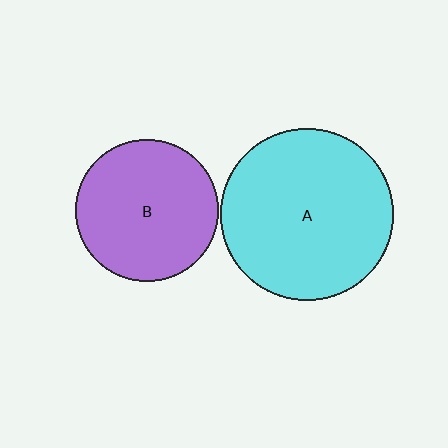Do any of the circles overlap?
No, none of the circles overlap.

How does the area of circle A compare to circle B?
Approximately 1.5 times.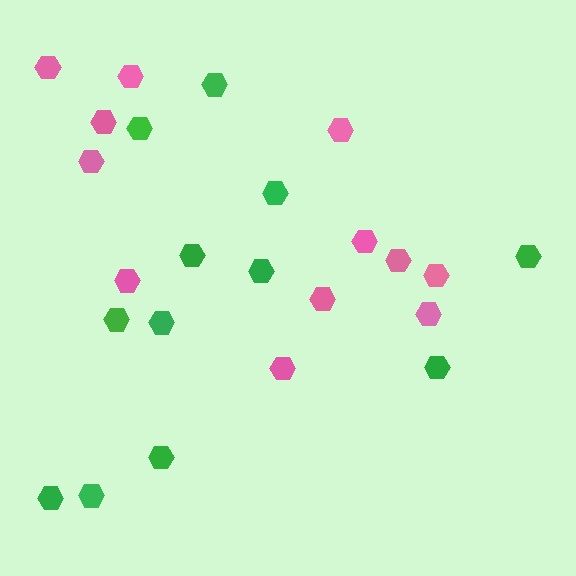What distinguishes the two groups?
There are 2 groups: one group of pink hexagons (12) and one group of green hexagons (12).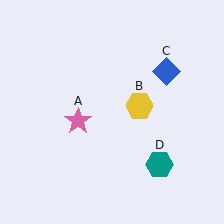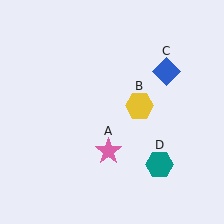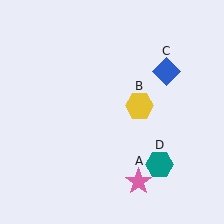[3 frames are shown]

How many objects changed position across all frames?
1 object changed position: pink star (object A).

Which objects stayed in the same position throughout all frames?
Yellow hexagon (object B) and blue diamond (object C) and teal hexagon (object D) remained stationary.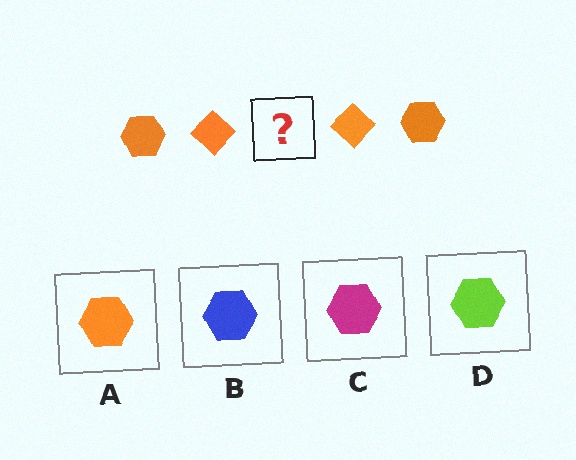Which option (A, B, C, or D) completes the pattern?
A.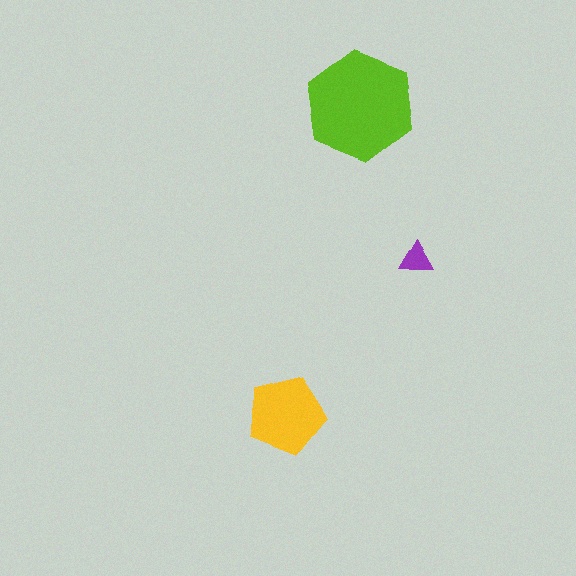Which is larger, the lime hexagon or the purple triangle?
The lime hexagon.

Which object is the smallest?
The purple triangle.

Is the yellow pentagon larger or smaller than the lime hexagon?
Smaller.